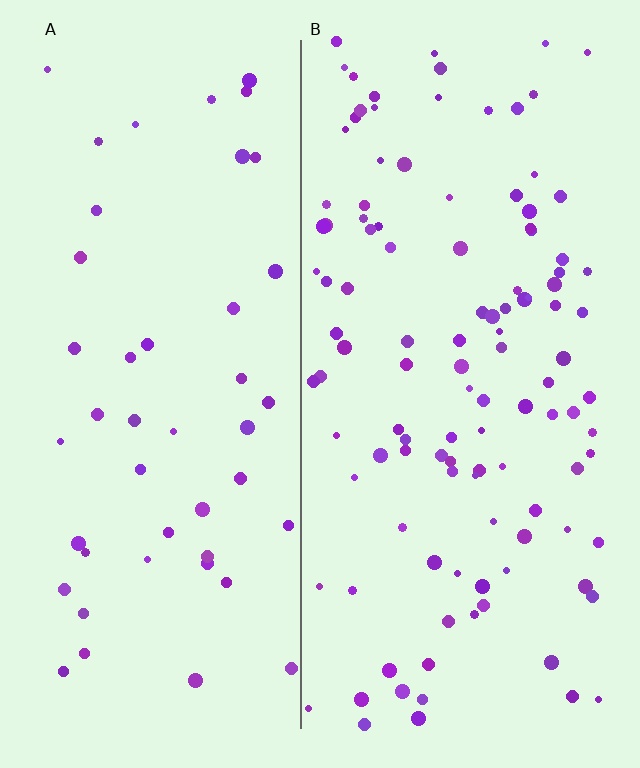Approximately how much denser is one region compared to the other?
Approximately 2.5× — region B over region A.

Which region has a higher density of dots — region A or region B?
B (the right).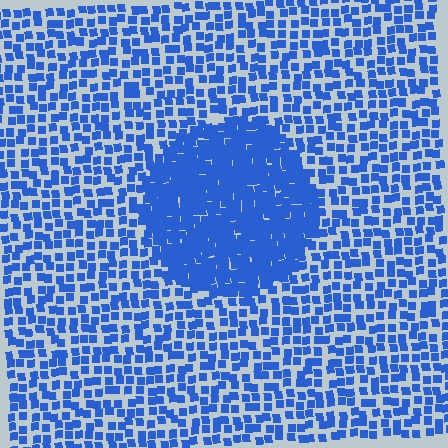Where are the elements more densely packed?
The elements are more densely packed inside the circle boundary.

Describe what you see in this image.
The image contains small blue elements arranged at two different densities. A circle-shaped region is visible where the elements are more densely packed than the surrounding area.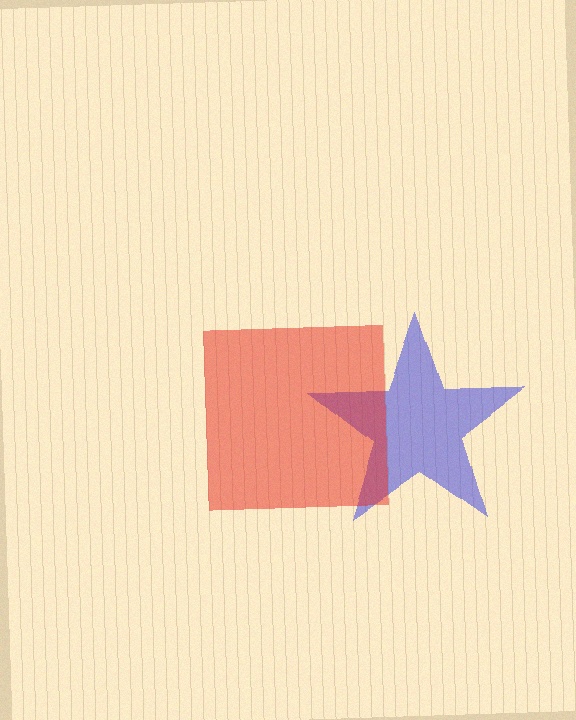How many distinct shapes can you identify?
There are 2 distinct shapes: a blue star, a red square.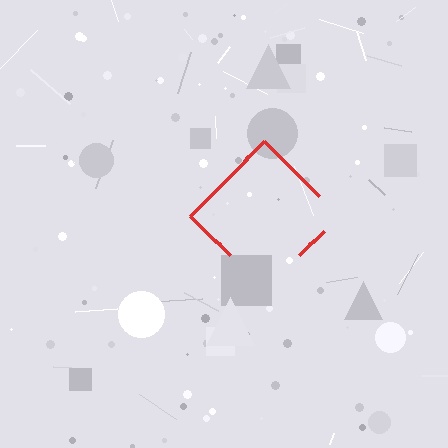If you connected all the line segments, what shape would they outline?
They would outline a diamond.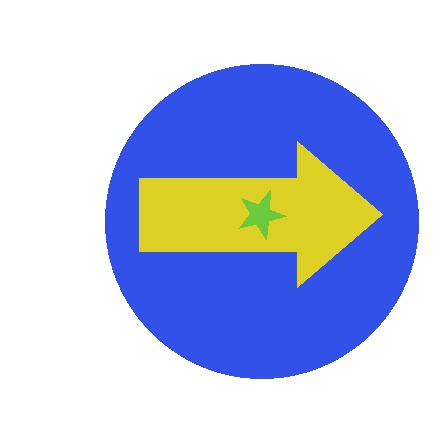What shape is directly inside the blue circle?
The yellow arrow.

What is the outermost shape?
The blue circle.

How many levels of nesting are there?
3.